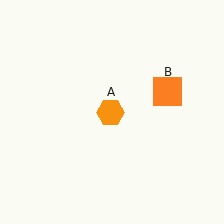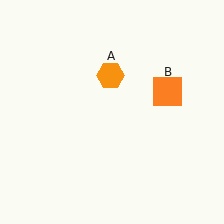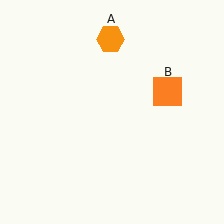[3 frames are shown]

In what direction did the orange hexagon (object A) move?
The orange hexagon (object A) moved up.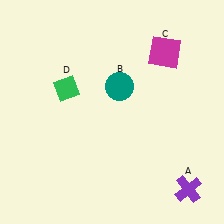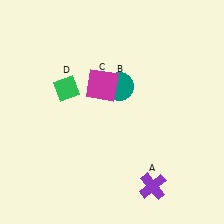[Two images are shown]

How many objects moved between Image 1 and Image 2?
2 objects moved between the two images.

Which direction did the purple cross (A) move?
The purple cross (A) moved left.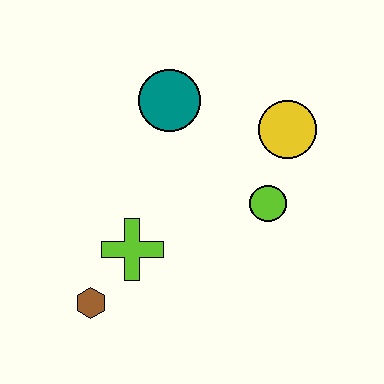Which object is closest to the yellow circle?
The lime circle is closest to the yellow circle.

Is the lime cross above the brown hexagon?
Yes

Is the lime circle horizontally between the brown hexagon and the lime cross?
No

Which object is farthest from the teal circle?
The brown hexagon is farthest from the teal circle.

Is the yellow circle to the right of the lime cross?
Yes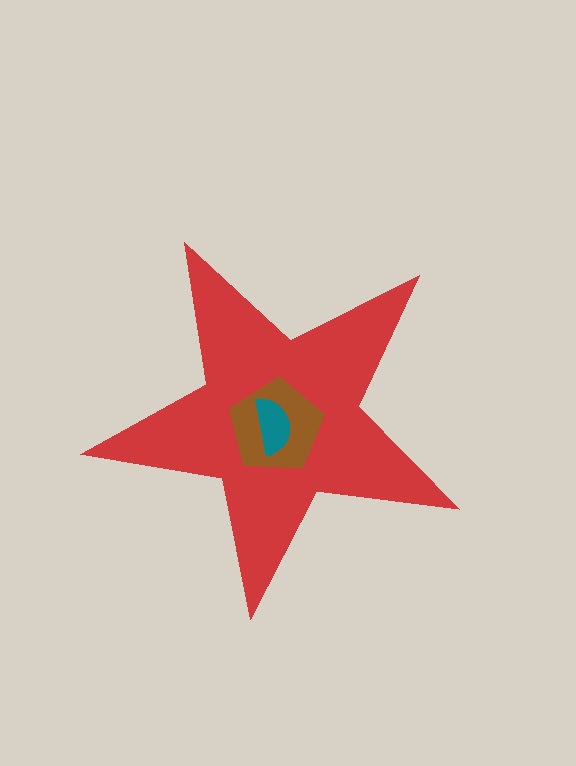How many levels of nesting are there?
3.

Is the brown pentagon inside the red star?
Yes.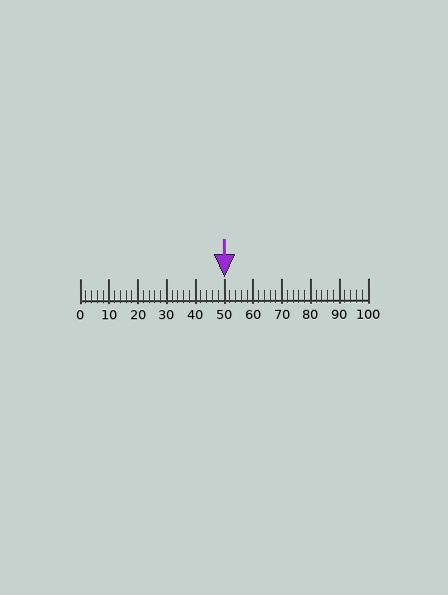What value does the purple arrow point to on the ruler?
The purple arrow points to approximately 50.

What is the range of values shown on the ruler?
The ruler shows values from 0 to 100.